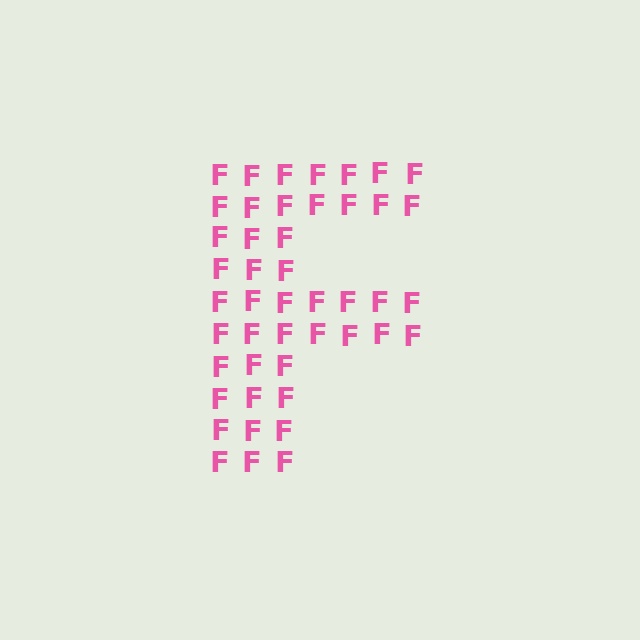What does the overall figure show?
The overall figure shows the letter F.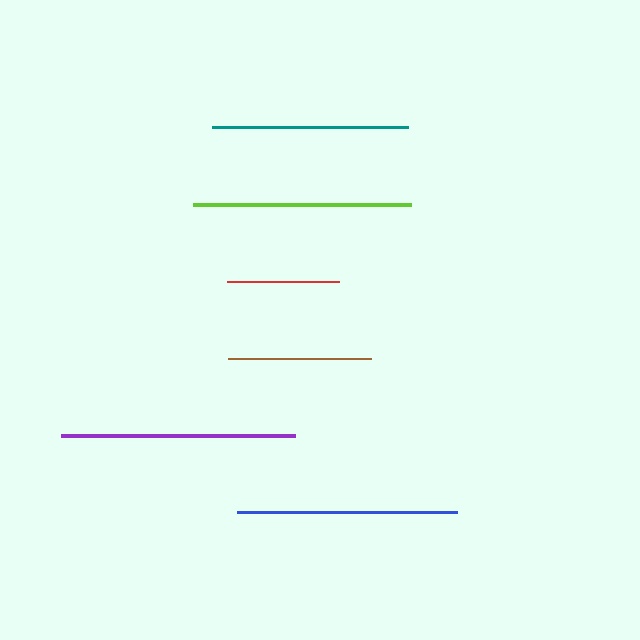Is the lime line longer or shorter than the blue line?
The blue line is longer than the lime line.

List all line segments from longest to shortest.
From longest to shortest: purple, blue, lime, teal, brown, red.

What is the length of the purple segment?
The purple segment is approximately 234 pixels long.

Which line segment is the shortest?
The red line is the shortest at approximately 113 pixels.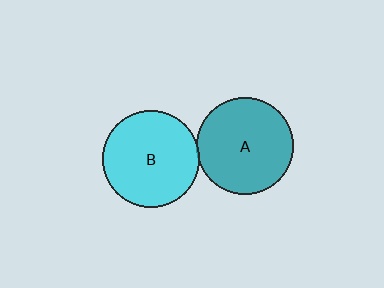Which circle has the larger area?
Circle B (cyan).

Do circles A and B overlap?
Yes.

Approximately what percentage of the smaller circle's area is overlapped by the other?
Approximately 5%.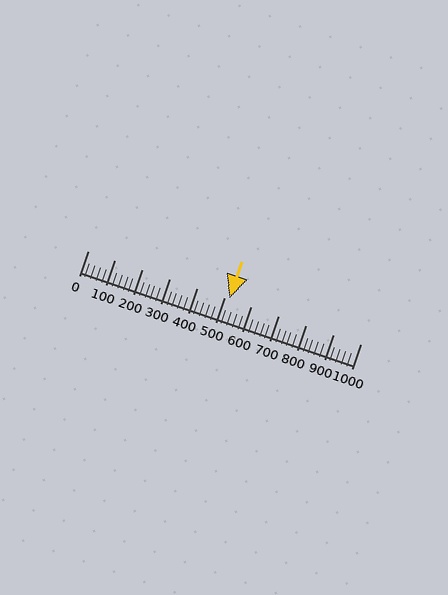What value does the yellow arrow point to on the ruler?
The yellow arrow points to approximately 520.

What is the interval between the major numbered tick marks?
The major tick marks are spaced 100 units apart.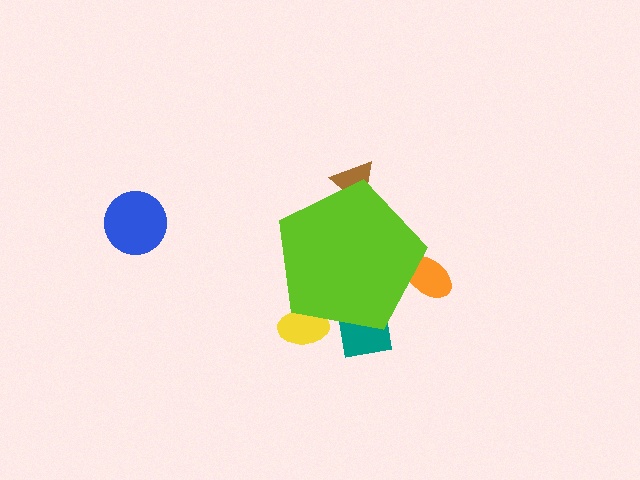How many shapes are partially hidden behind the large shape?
4 shapes are partially hidden.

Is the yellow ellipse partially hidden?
Yes, the yellow ellipse is partially hidden behind the lime pentagon.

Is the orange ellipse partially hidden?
Yes, the orange ellipse is partially hidden behind the lime pentagon.